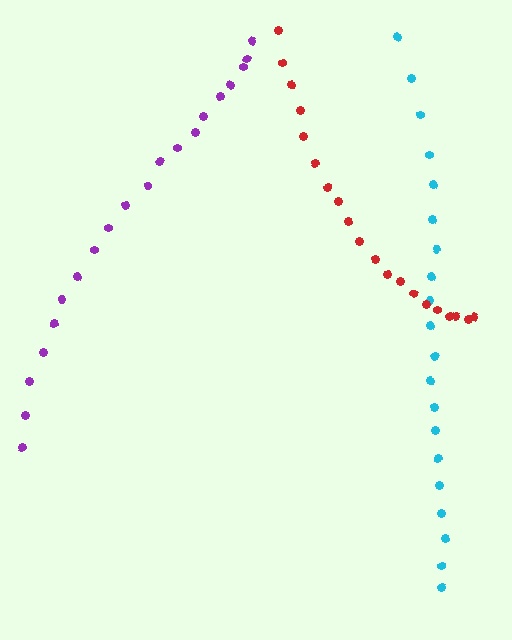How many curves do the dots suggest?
There are 3 distinct paths.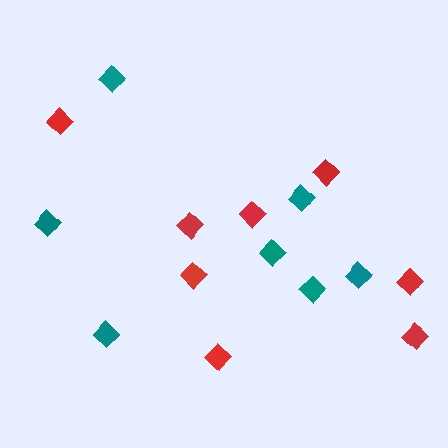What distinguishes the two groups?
There are 2 groups: one group of teal diamonds (7) and one group of red diamonds (8).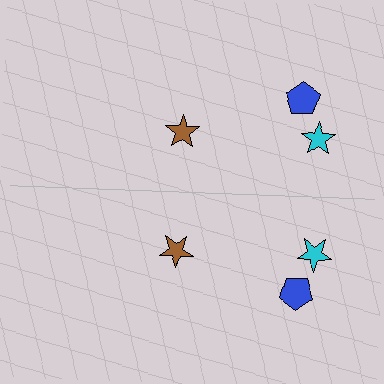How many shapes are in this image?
There are 6 shapes in this image.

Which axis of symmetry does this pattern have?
The pattern has a horizontal axis of symmetry running through the center of the image.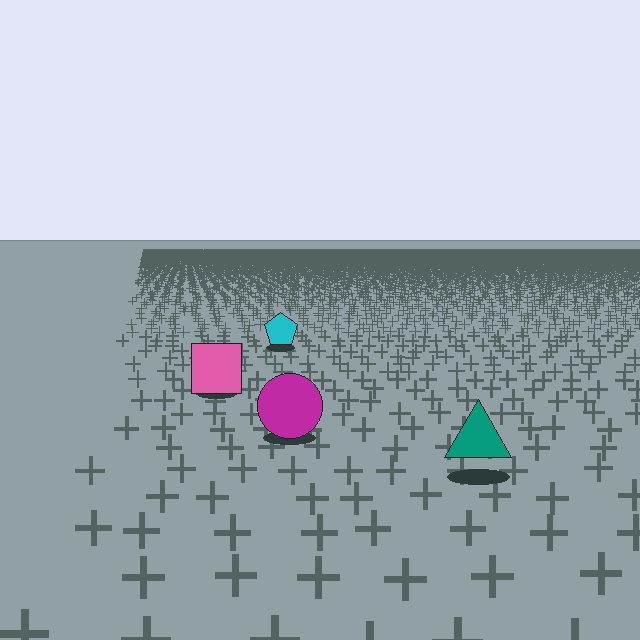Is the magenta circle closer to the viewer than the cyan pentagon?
Yes. The magenta circle is closer — you can tell from the texture gradient: the ground texture is coarser near it.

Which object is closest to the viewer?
The teal triangle is closest. The texture marks near it are larger and more spread out.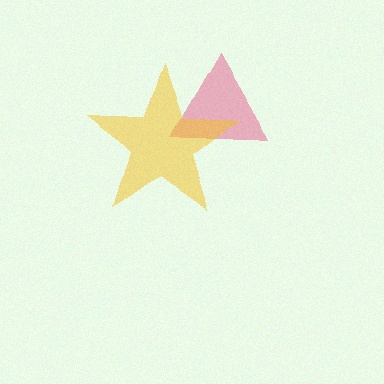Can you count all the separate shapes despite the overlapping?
Yes, there are 2 separate shapes.